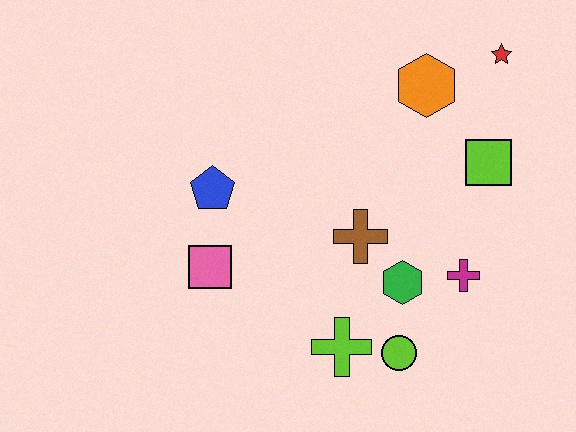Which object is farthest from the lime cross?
The red star is farthest from the lime cross.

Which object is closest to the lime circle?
The lime cross is closest to the lime circle.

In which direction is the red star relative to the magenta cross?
The red star is above the magenta cross.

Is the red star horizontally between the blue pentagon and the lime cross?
No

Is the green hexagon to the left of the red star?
Yes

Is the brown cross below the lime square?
Yes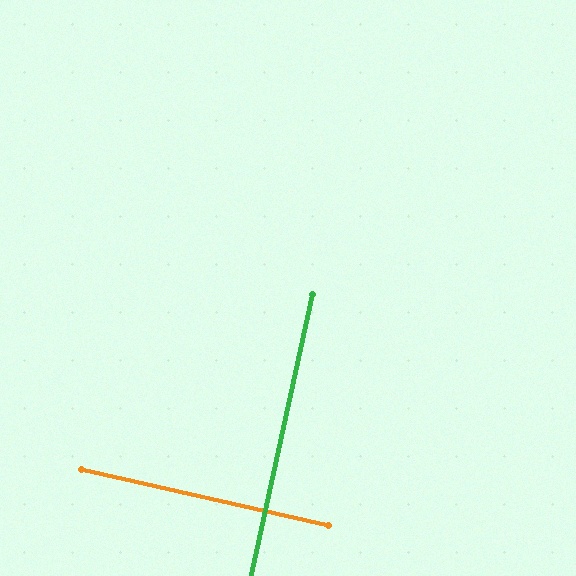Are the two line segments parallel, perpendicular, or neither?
Perpendicular — they meet at approximately 90°.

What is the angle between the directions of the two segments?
Approximately 90 degrees.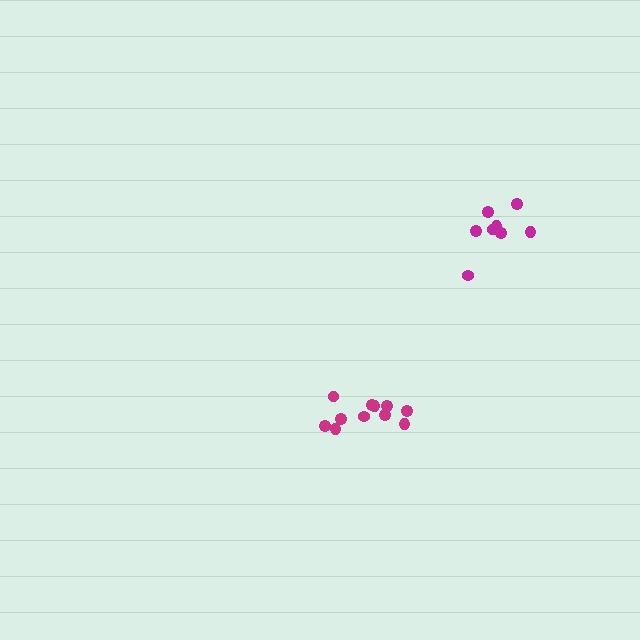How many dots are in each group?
Group 1: 11 dots, Group 2: 8 dots (19 total).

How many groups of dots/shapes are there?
There are 2 groups.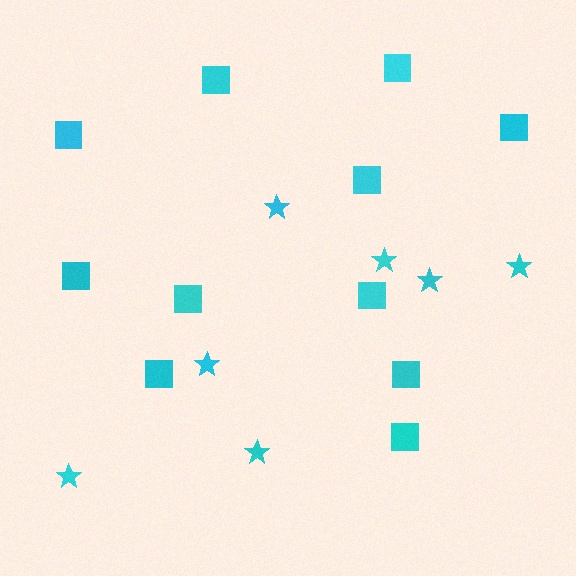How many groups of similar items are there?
There are 2 groups: one group of squares (11) and one group of stars (7).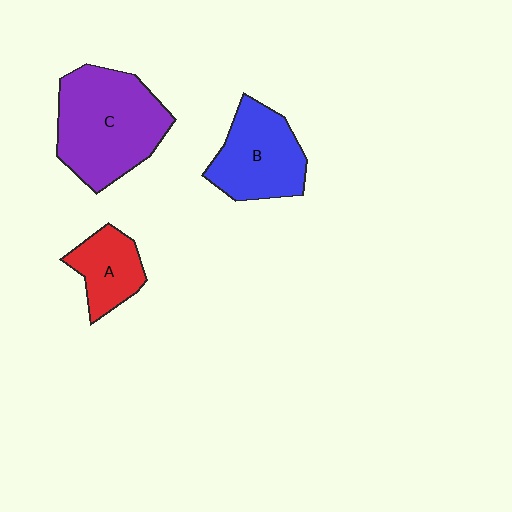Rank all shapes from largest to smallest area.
From largest to smallest: C (purple), B (blue), A (red).